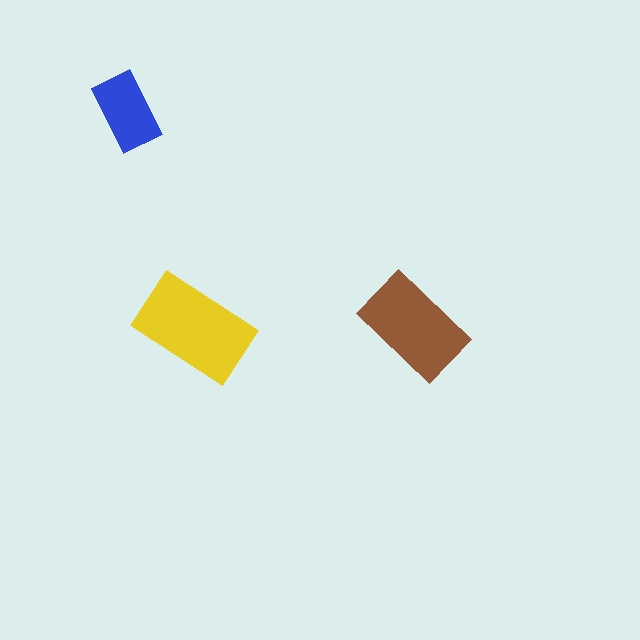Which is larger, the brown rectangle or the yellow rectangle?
The yellow one.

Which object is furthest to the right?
The brown rectangle is rightmost.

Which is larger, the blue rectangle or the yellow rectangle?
The yellow one.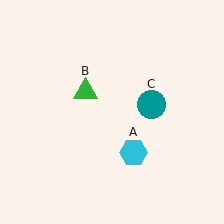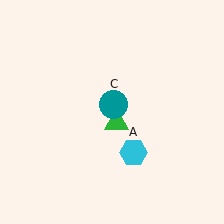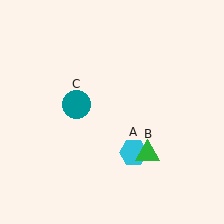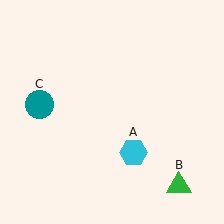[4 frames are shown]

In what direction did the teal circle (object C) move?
The teal circle (object C) moved left.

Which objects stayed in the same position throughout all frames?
Cyan hexagon (object A) remained stationary.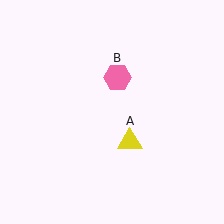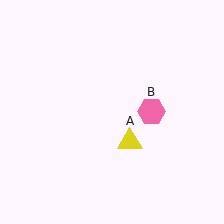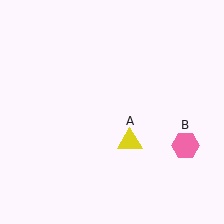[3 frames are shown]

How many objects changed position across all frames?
1 object changed position: pink hexagon (object B).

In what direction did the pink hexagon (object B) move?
The pink hexagon (object B) moved down and to the right.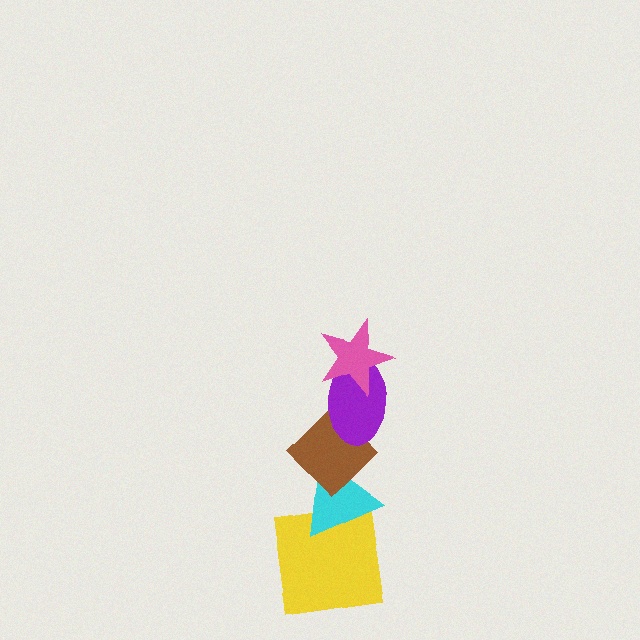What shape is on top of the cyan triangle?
The brown diamond is on top of the cyan triangle.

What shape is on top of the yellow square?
The cyan triangle is on top of the yellow square.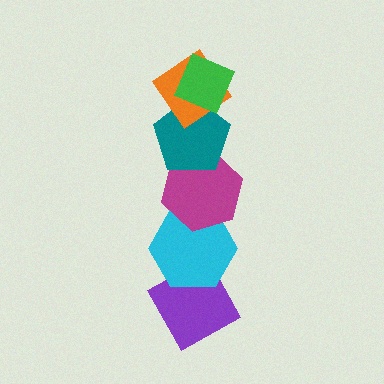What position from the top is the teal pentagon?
The teal pentagon is 3rd from the top.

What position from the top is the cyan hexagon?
The cyan hexagon is 5th from the top.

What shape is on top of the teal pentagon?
The orange diamond is on top of the teal pentagon.